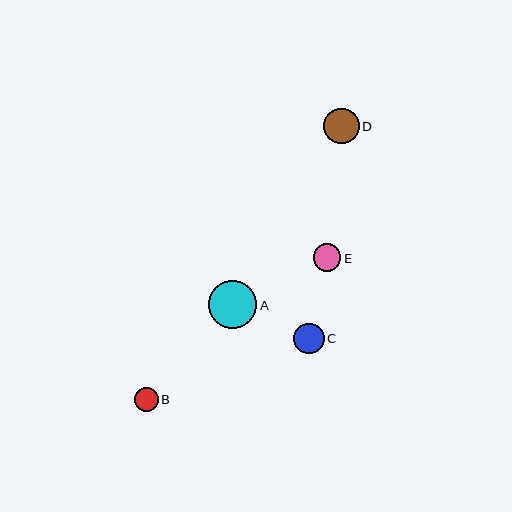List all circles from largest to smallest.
From largest to smallest: A, D, C, E, B.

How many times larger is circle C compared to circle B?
Circle C is approximately 1.3 times the size of circle B.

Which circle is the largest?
Circle A is the largest with a size of approximately 48 pixels.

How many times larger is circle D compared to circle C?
Circle D is approximately 1.1 times the size of circle C.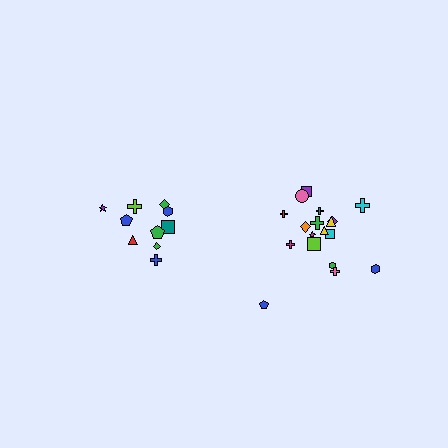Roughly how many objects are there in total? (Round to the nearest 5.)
Roughly 30 objects in total.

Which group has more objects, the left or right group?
The right group.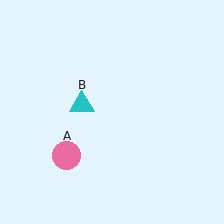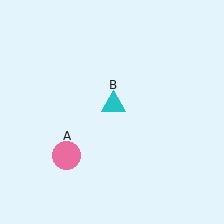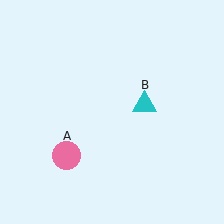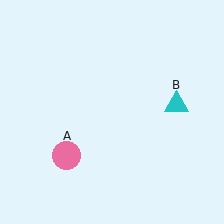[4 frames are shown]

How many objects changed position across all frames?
1 object changed position: cyan triangle (object B).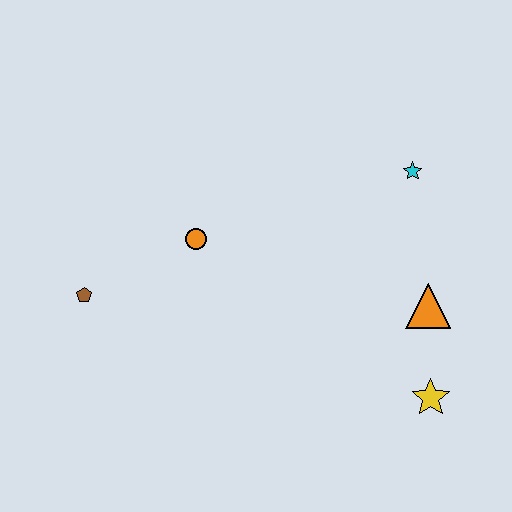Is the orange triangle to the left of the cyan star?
No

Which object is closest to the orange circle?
The brown pentagon is closest to the orange circle.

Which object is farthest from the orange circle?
The yellow star is farthest from the orange circle.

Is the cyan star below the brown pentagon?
No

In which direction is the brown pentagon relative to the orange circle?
The brown pentagon is to the left of the orange circle.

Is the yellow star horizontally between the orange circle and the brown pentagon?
No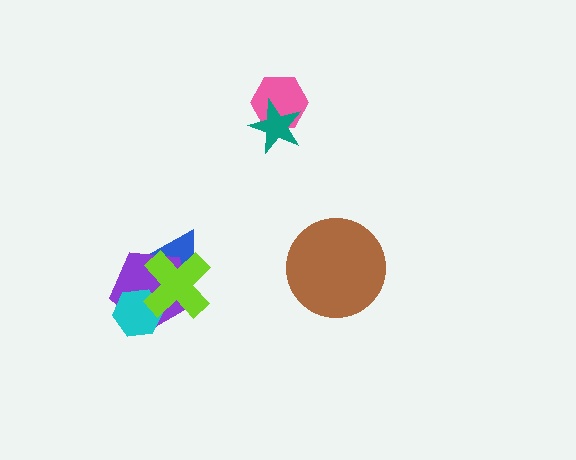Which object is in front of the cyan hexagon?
The lime cross is in front of the cyan hexagon.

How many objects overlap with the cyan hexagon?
2 objects overlap with the cyan hexagon.